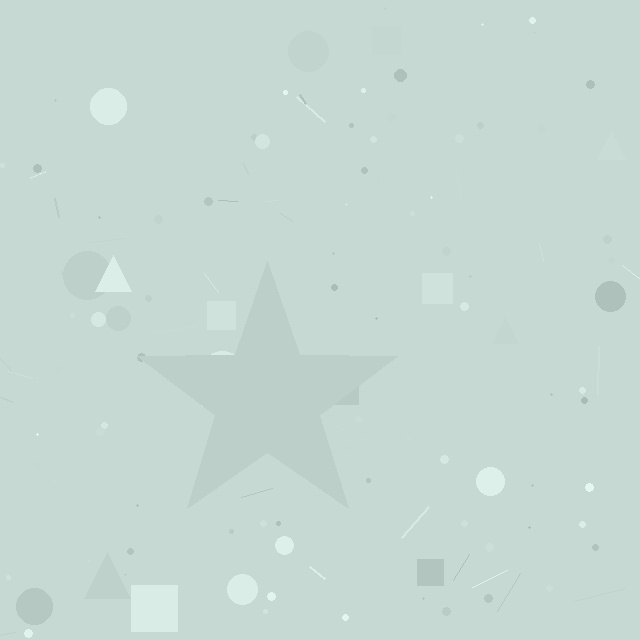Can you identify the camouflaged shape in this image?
The camouflaged shape is a star.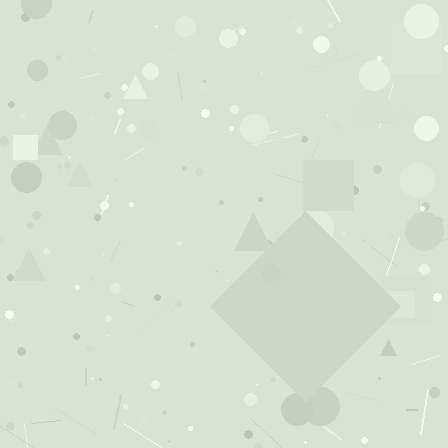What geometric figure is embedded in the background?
A diamond is embedded in the background.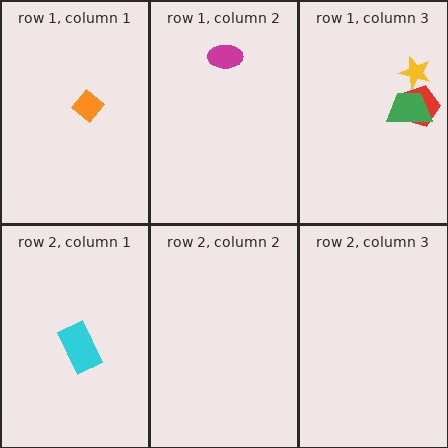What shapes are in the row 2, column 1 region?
The cyan rectangle.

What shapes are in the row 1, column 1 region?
The orange diamond.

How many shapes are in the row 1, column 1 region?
1.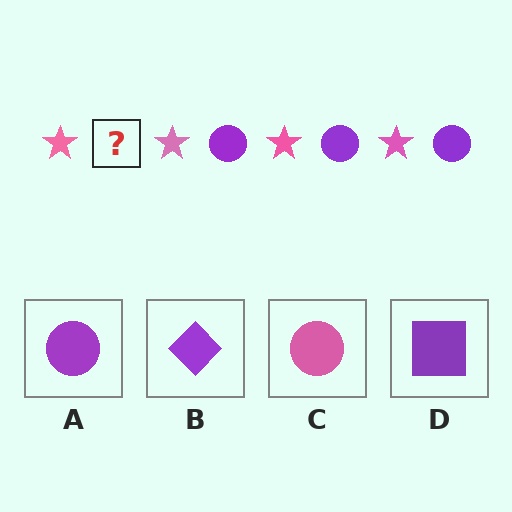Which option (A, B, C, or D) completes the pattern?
A.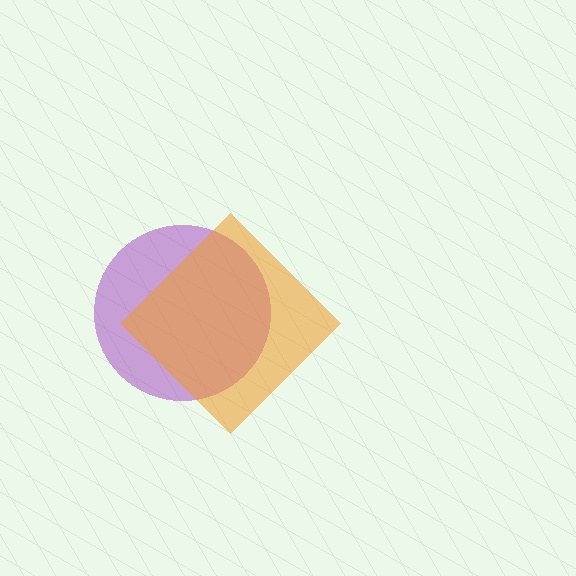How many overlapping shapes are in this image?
There are 2 overlapping shapes in the image.